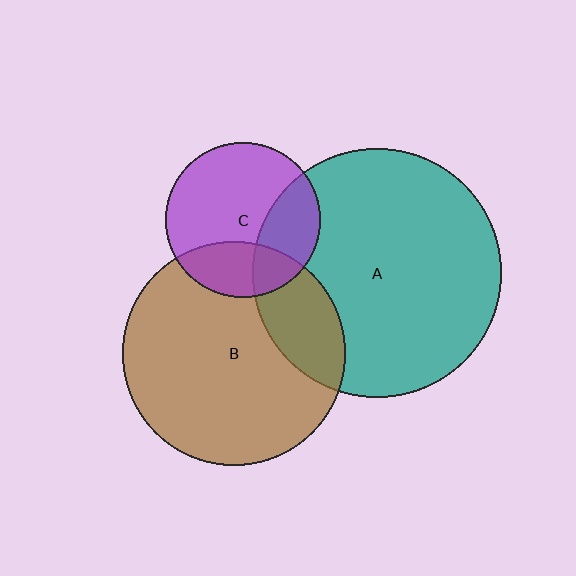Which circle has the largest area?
Circle A (teal).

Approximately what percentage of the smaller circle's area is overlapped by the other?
Approximately 20%.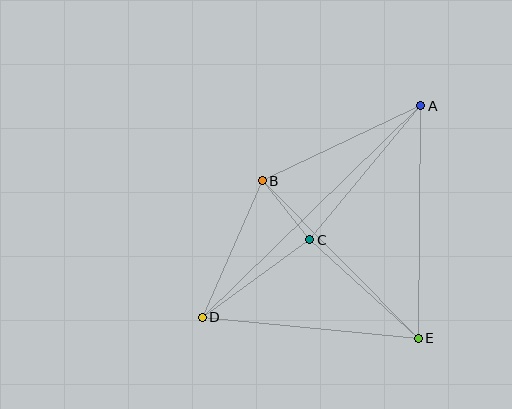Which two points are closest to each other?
Points B and C are closest to each other.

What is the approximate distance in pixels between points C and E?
The distance between C and E is approximately 147 pixels.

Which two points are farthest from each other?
Points A and D are farthest from each other.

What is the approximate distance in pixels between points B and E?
The distance between B and E is approximately 222 pixels.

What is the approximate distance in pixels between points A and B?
The distance between A and B is approximately 175 pixels.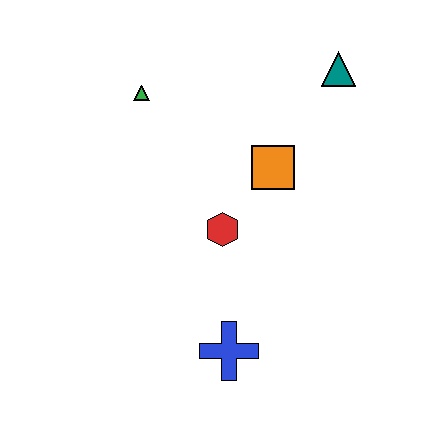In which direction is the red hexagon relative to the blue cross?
The red hexagon is above the blue cross.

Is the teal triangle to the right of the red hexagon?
Yes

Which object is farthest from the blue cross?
The teal triangle is farthest from the blue cross.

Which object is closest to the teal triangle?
The orange square is closest to the teal triangle.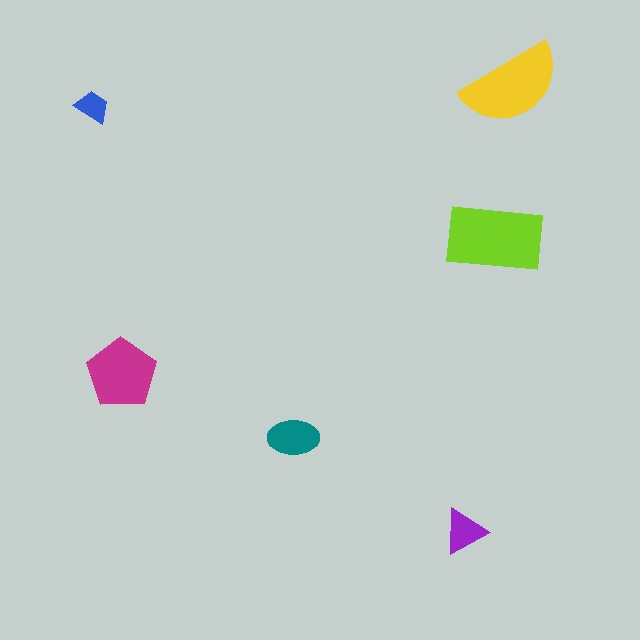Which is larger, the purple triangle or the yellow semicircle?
The yellow semicircle.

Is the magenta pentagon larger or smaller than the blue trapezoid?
Larger.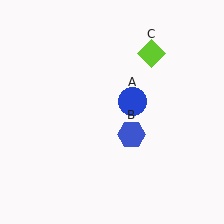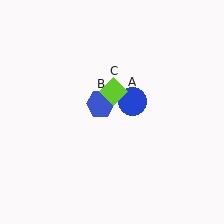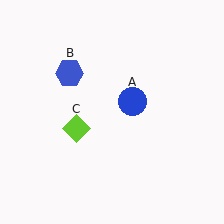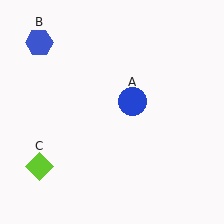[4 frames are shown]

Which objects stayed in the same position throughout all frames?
Blue circle (object A) remained stationary.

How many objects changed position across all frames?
2 objects changed position: blue hexagon (object B), lime diamond (object C).